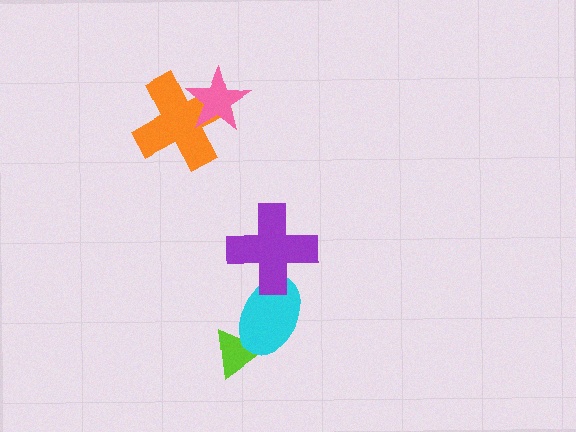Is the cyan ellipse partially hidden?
Yes, it is partially covered by another shape.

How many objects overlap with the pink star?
1 object overlaps with the pink star.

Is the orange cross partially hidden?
Yes, it is partially covered by another shape.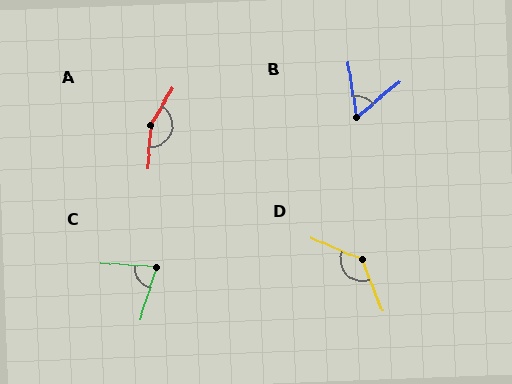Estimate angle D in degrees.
Approximately 134 degrees.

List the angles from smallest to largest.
B (59°), C (76°), D (134°), A (153°).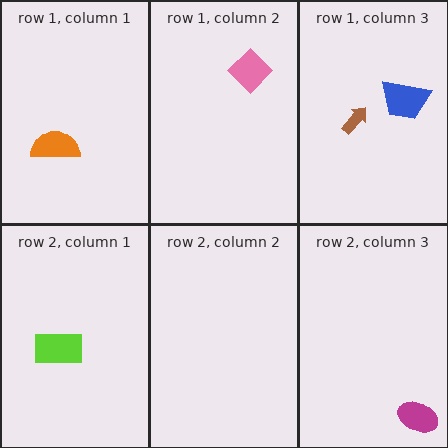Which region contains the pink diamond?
The row 1, column 2 region.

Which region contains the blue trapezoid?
The row 1, column 3 region.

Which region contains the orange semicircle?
The row 1, column 1 region.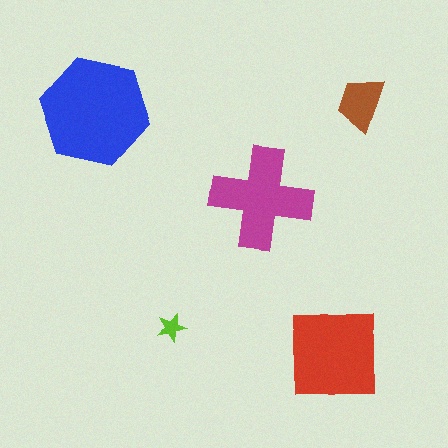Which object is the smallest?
The lime star.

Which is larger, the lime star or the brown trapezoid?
The brown trapezoid.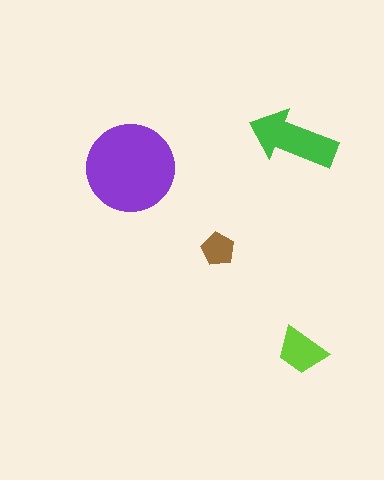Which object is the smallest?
The brown pentagon.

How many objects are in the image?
There are 4 objects in the image.